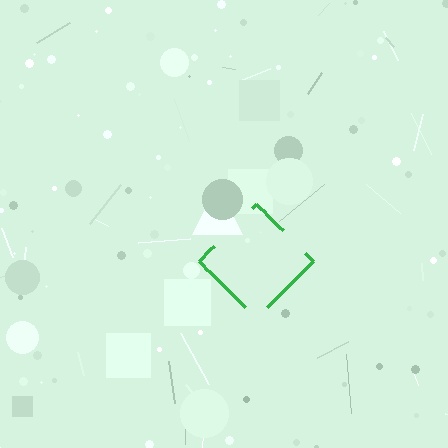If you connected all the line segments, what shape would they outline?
They would outline a diamond.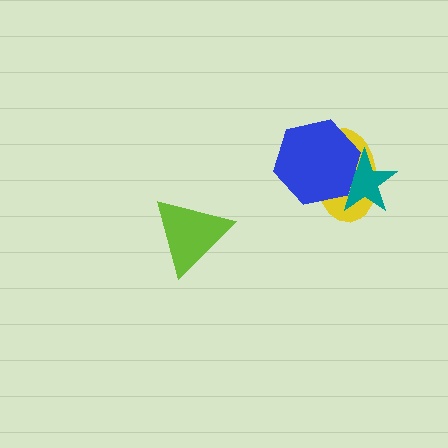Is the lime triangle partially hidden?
No, no other shape covers it.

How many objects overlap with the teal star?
2 objects overlap with the teal star.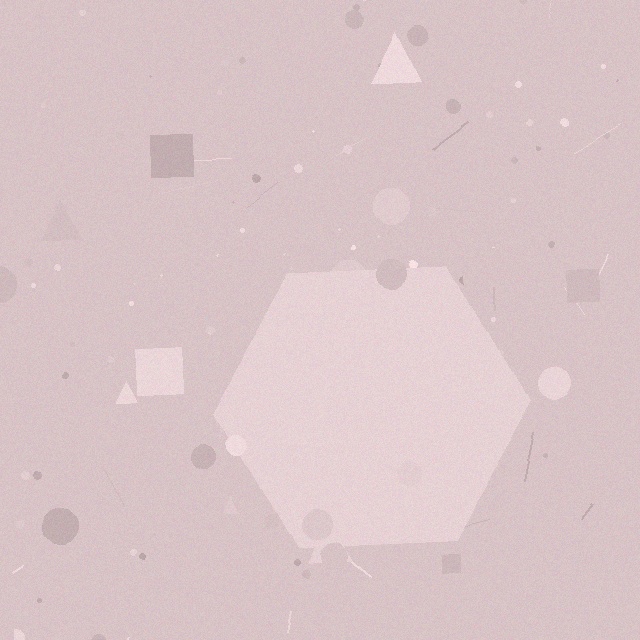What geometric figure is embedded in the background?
A hexagon is embedded in the background.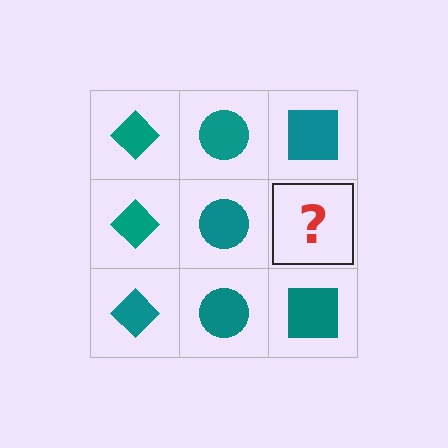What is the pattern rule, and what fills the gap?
The rule is that each column has a consistent shape. The gap should be filled with a teal square.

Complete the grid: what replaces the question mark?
The question mark should be replaced with a teal square.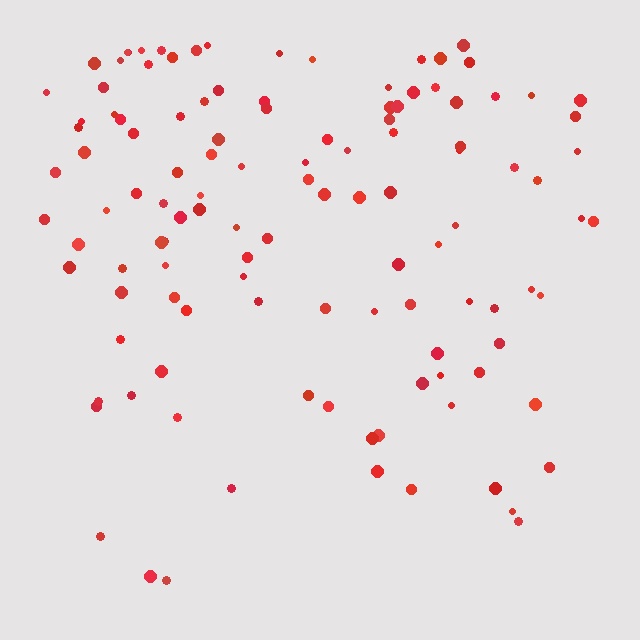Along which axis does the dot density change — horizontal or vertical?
Vertical.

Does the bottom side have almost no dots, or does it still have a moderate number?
Still a moderate number, just noticeably fewer than the top.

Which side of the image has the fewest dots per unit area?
The bottom.